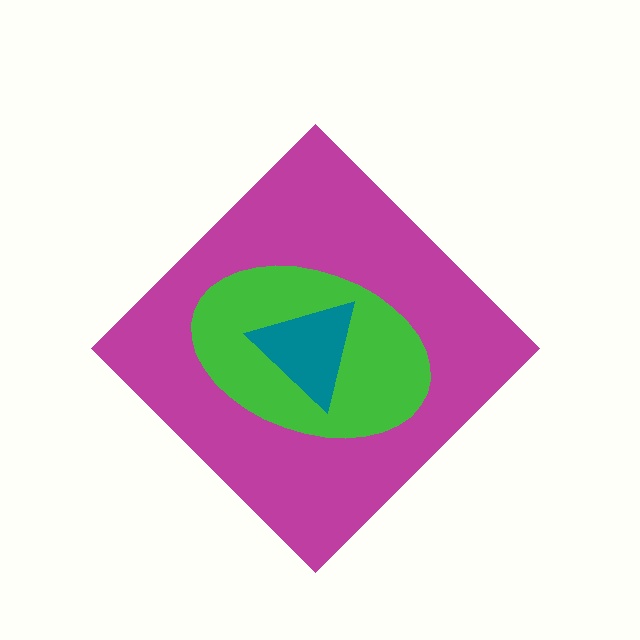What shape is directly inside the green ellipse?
The teal triangle.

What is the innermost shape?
The teal triangle.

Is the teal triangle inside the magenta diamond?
Yes.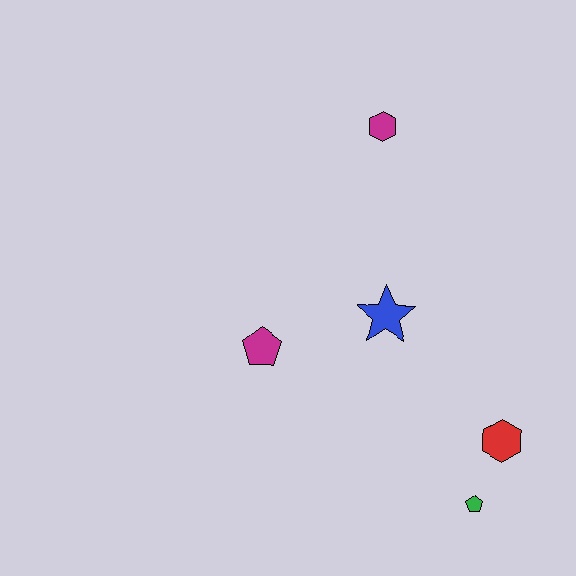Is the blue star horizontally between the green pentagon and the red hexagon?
No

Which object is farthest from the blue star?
The green pentagon is farthest from the blue star.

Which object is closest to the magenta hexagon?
The blue star is closest to the magenta hexagon.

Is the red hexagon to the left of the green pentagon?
No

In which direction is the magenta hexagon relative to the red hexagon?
The magenta hexagon is above the red hexagon.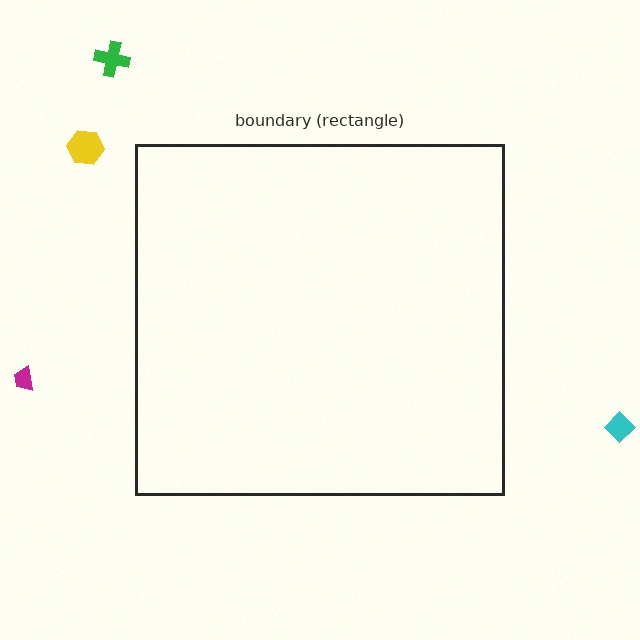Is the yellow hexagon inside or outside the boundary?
Outside.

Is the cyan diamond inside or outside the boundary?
Outside.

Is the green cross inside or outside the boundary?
Outside.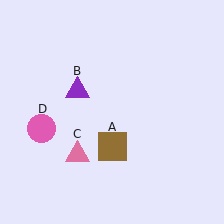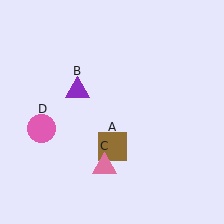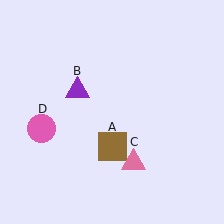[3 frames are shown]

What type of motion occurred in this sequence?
The pink triangle (object C) rotated counterclockwise around the center of the scene.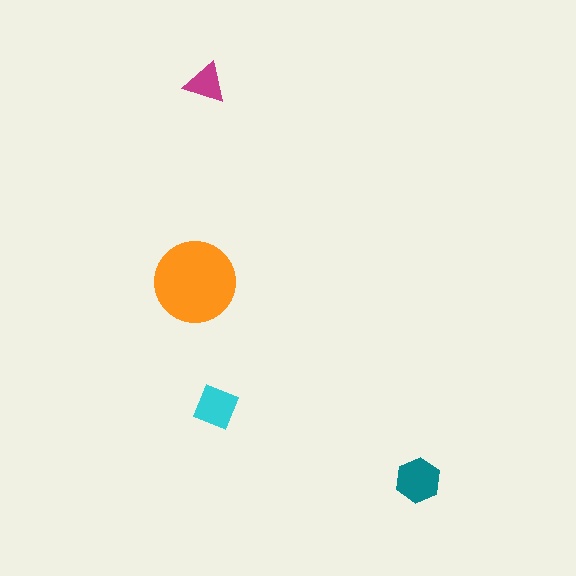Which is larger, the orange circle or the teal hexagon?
The orange circle.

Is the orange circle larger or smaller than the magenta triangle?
Larger.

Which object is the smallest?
The magenta triangle.